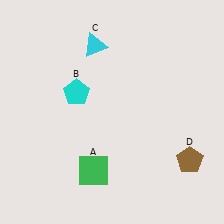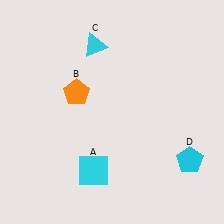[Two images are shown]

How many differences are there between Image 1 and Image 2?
There are 3 differences between the two images.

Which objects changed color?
A changed from green to cyan. B changed from cyan to orange. D changed from brown to cyan.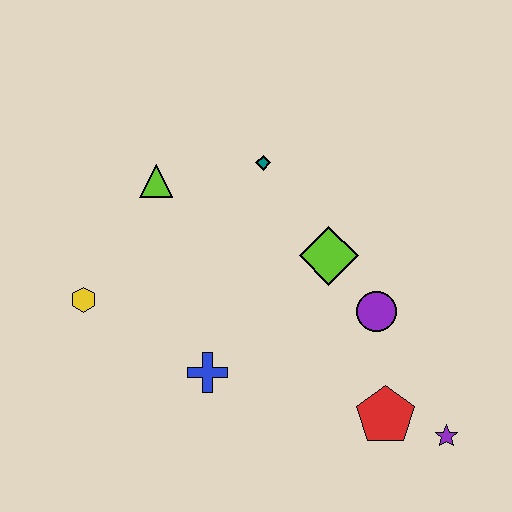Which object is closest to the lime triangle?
The teal diamond is closest to the lime triangle.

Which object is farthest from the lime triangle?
The purple star is farthest from the lime triangle.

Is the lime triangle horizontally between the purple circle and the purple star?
No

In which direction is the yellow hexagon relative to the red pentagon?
The yellow hexagon is to the left of the red pentagon.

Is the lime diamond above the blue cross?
Yes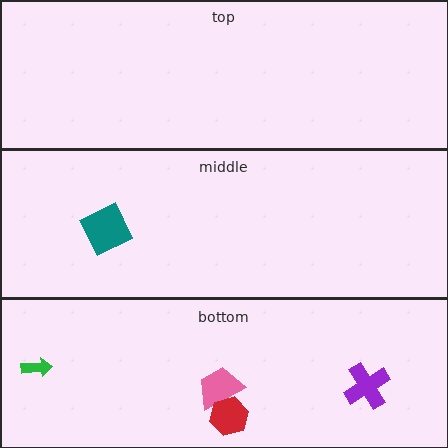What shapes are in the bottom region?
The purple cross, the pink trapezoid, the green arrow, the red hexagon.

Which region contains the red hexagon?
The bottom region.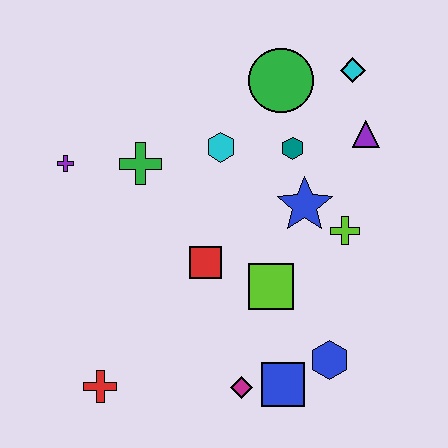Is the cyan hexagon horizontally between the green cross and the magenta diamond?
Yes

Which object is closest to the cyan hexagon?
The teal hexagon is closest to the cyan hexagon.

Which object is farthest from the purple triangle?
The red cross is farthest from the purple triangle.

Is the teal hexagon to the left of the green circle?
No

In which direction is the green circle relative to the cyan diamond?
The green circle is to the left of the cyan diamond.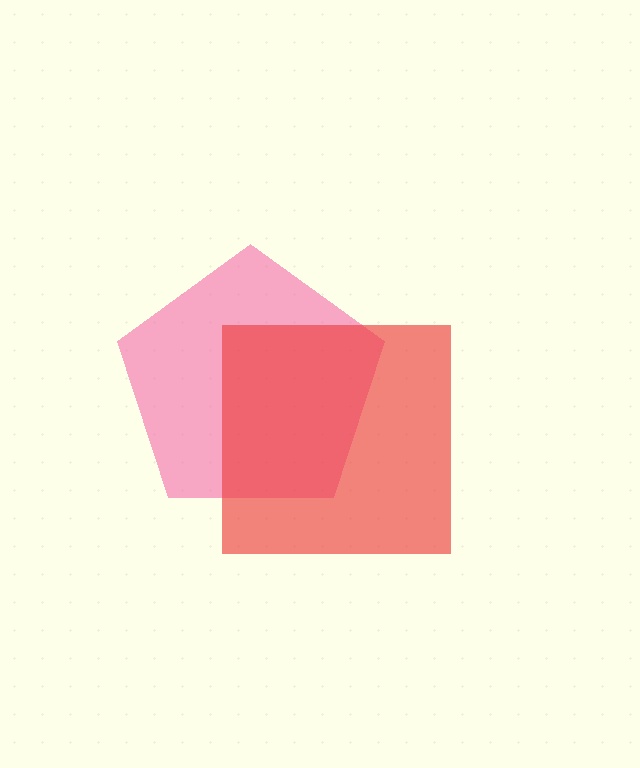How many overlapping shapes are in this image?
There are 2 overlapping shapes in the image.